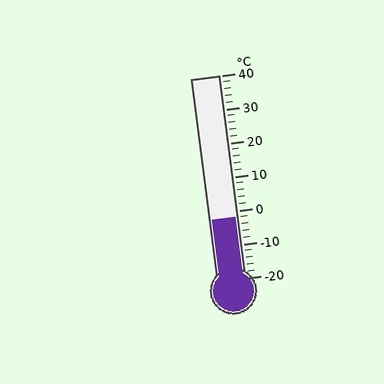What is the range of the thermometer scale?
The thermometer scale ranges from -20°C to 40°C.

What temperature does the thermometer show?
The thermometer shows approximately -2°C.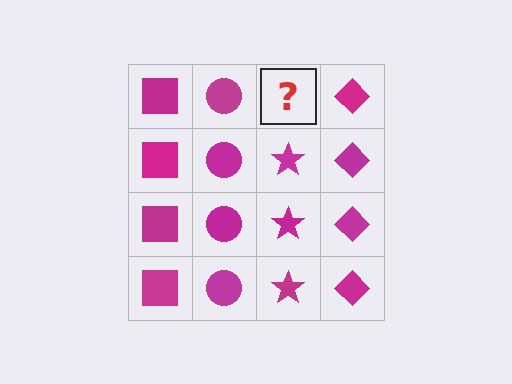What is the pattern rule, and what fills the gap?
The rule is that each column has a consistent shape. The gap should be filled with a magenta star.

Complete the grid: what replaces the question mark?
The question mark should be replaced with a magenta star.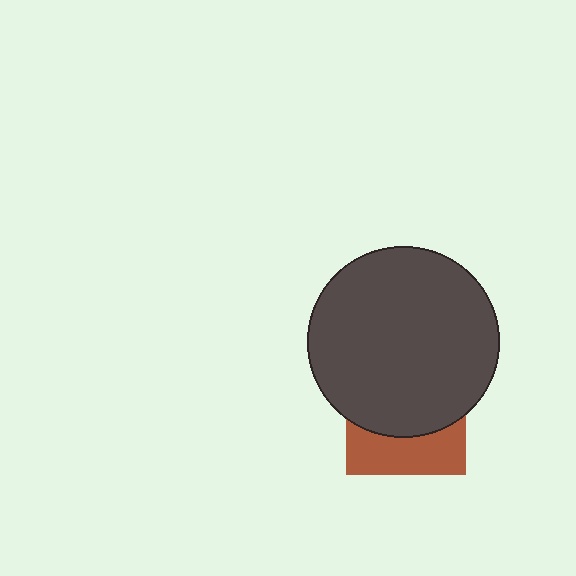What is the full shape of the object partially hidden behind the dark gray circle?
The partially hidden object is a brown square.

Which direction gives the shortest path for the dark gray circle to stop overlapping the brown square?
Moving up gives the shortest separation.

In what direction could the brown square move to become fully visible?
The brown square could move down. That would shift it out from behind the dark gray circle entirely.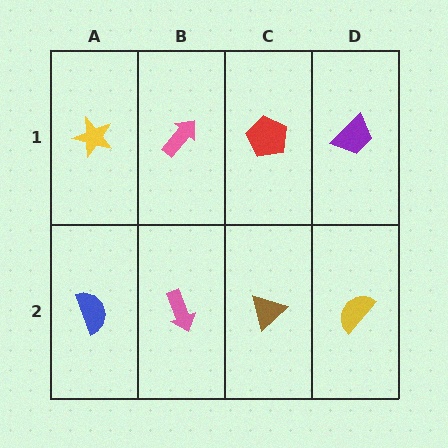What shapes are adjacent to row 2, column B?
A pink arrow (row 1, column B), a blue semicircle (row 2, column A), a brown triangle (row 2, column C).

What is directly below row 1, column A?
A blue semicircle.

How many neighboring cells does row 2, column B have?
3.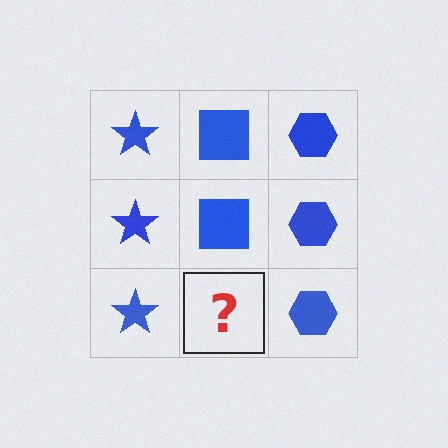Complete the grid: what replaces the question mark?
The question mark should be replaced with a blue square.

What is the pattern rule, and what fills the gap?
The rule is that each column has a consistent shape. The gap should be filled with a blue square.